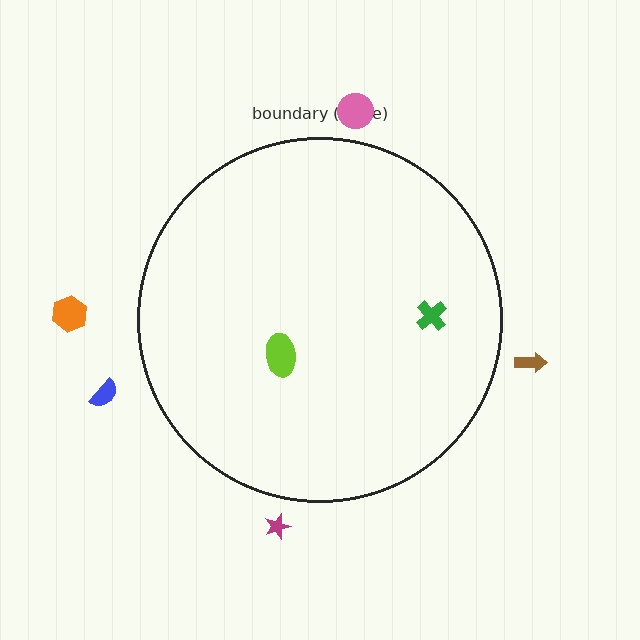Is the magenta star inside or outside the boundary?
Outside.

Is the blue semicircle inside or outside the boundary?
Outside.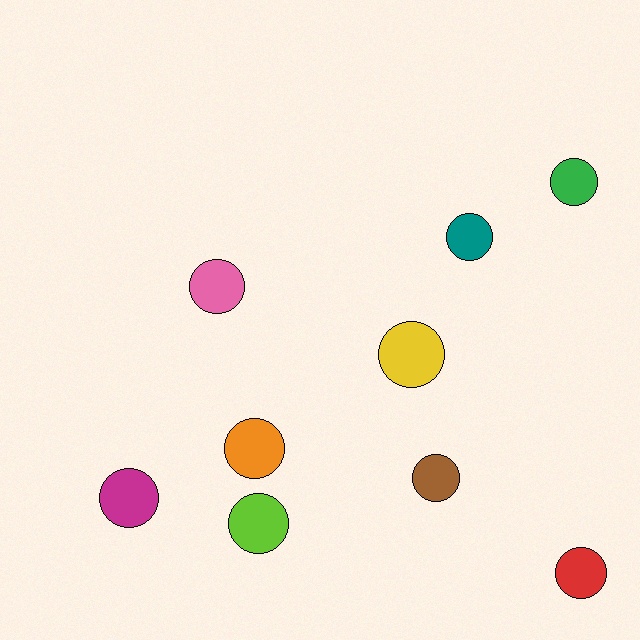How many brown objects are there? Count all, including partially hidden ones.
There is 1 brown object.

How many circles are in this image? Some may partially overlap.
There are 9 circles.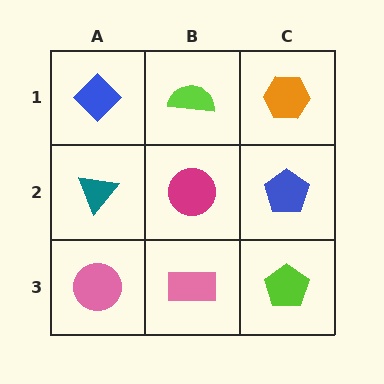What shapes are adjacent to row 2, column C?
An orange hexagon (row 1, column C), a lime pentagon (row 3, column C), a magenta circle (row 2, column B).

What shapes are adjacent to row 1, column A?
A teal triangle (row 2, column A), a lime semicircle (row 1, column B).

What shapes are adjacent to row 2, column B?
A lime semicircle (row 1, column B), a pink rectangle (row 3, column B), a teal triangle (row 2, column A), a blue pentagon (row 2, column C).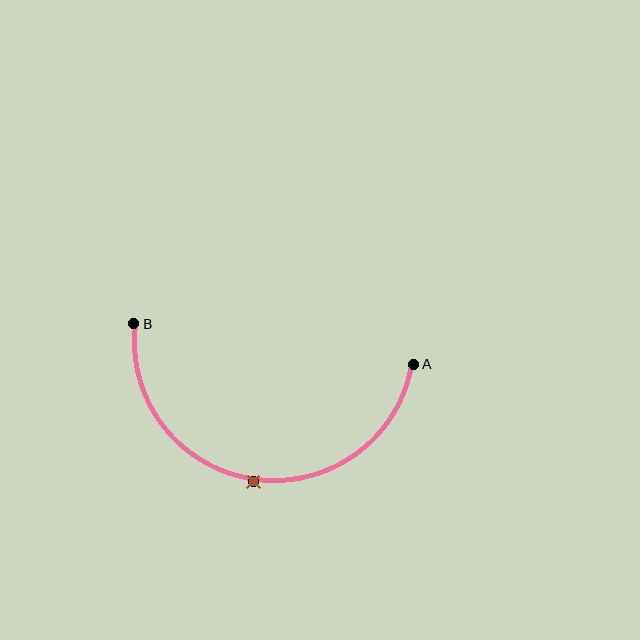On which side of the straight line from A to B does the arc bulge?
The arc bulges below the straight line connecting A and B.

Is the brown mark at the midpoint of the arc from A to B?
Yes. The brown mark lies on the arc at equal arc-length from both A and B — it is the arc midpoint.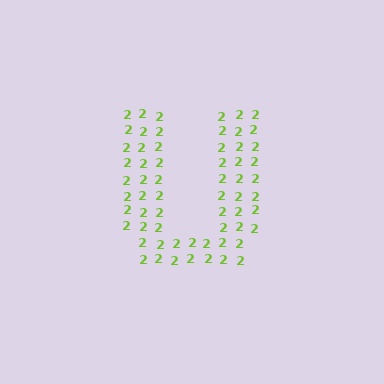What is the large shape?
The large shape is the letter U.